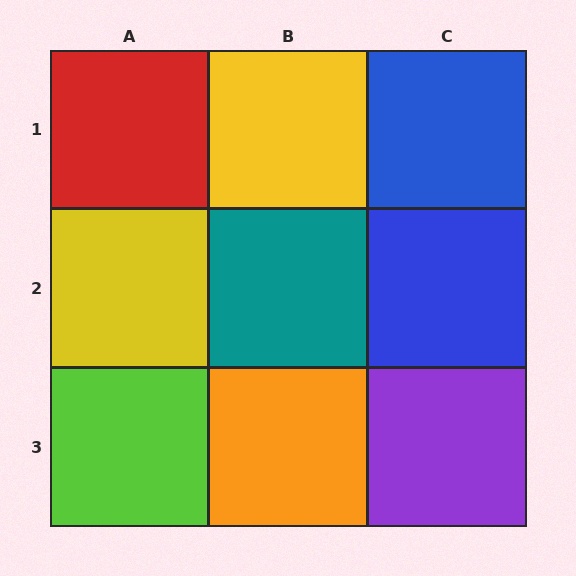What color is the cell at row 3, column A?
Lime.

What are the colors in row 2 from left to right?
Yellow, teal, blue.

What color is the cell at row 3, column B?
Orange.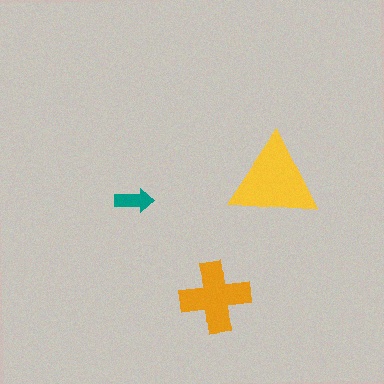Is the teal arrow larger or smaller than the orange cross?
Smaller.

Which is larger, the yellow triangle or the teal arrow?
The yellow triangle.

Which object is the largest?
The yellow triangle.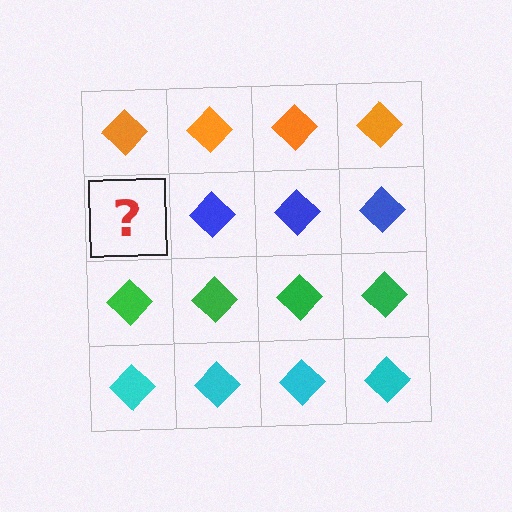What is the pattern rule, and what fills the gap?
The rule is that each row has a consistent color. The gap should be filled with a blue diamond.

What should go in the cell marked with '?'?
The missing cell should contain a blue diamond.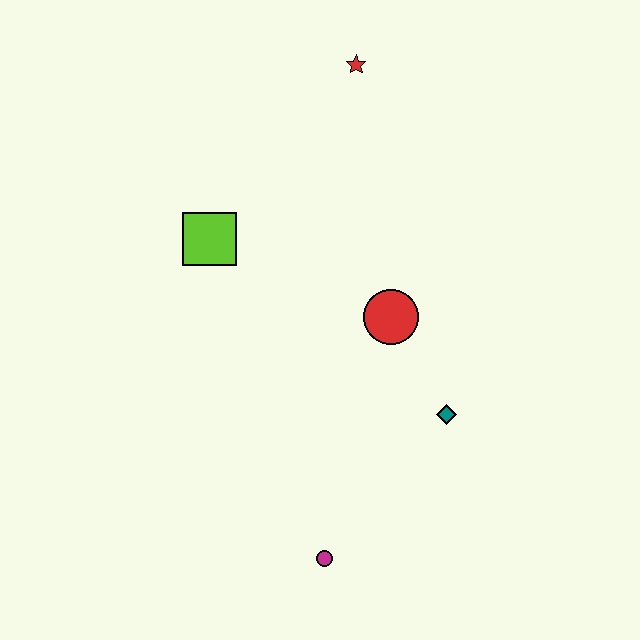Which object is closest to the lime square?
The red circle is closest to the lime square.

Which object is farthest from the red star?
The magenta circle is farthest from the red star.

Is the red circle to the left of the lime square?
No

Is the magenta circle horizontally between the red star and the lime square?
Yes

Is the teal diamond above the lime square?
No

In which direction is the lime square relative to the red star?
The lime square is below the red star.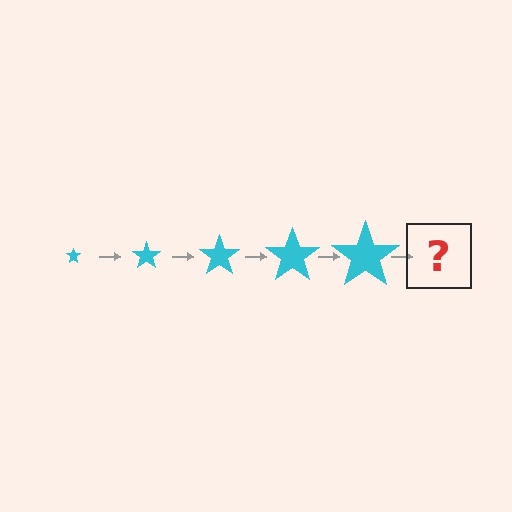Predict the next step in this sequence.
The next step is a cyan star, larger than the previous one.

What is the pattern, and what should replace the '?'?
The pattern is that the star gets progressively larger each step. The '?' should be a cyan star, larger than the previous one.